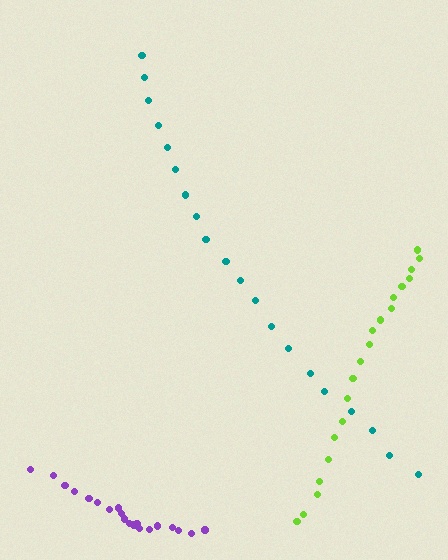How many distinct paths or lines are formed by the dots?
There are 3 distinct paths.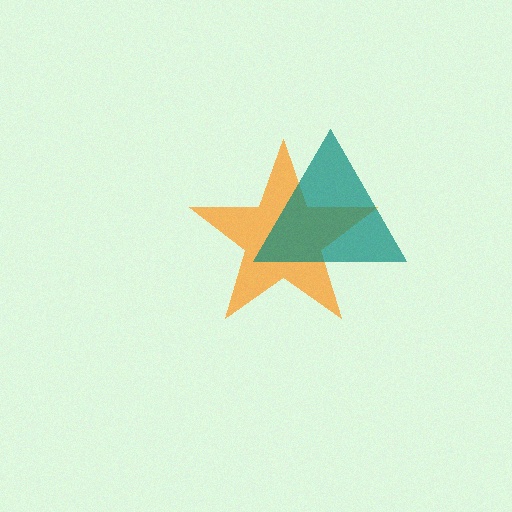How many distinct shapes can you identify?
There are 2 distinct shapes: an orange star, a teal triangle.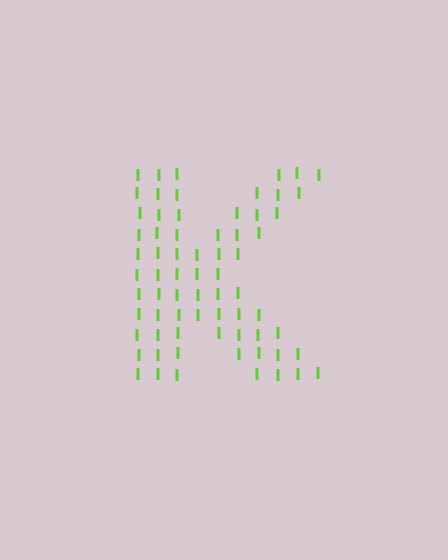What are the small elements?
The small elements are letter I's.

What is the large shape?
The large shape is the letter K.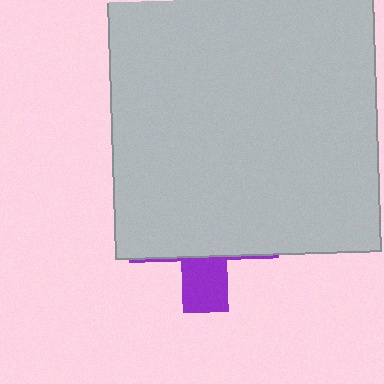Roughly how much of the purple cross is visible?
A small part of it is visible (roughly 26%).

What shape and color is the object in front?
The object in front is a light gray rectangle.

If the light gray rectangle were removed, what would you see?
You would see the complete purple cross.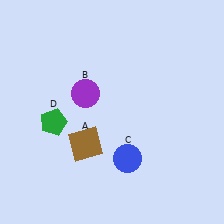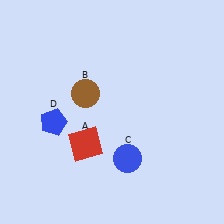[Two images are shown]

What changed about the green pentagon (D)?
In Image 1, D is green. In Image 2, it changed to blue.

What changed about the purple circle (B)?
In Image 1, B is purple. In Image 2, it changed to brown.